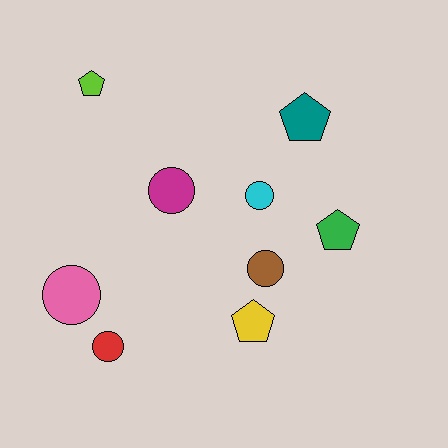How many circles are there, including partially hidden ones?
There are 5 circles.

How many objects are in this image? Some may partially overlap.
There are 9 objects.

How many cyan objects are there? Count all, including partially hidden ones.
There is 1 cyan object.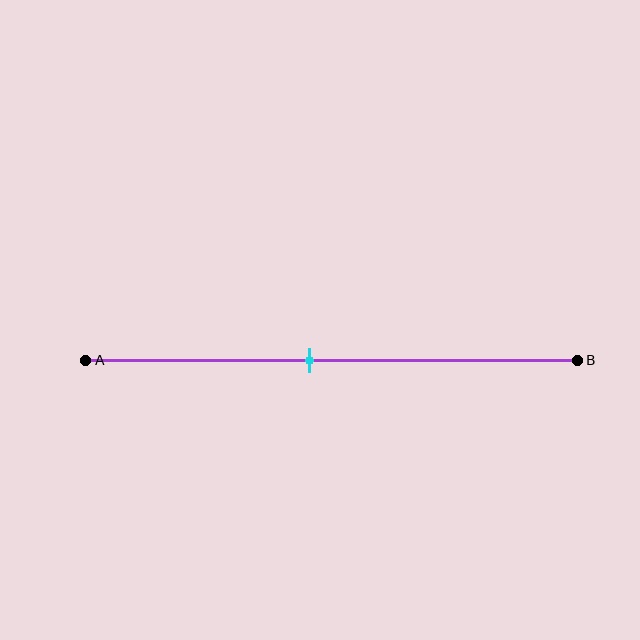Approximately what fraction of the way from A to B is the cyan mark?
The cyan mark is approximately 45% of the way from A to B.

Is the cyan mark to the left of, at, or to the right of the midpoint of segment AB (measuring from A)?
The cyan mark is to the left of the midpoint of segment AB.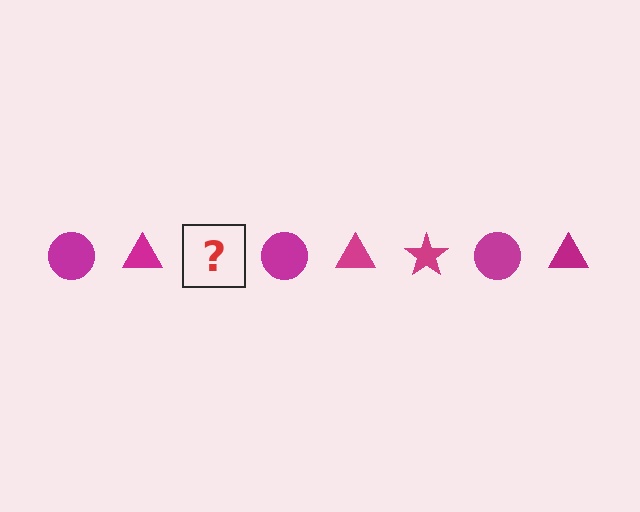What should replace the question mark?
The question mark should be replaced with a magenta star.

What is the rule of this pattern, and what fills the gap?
The rule is that the pattern cycles through circle, triangle, star shapes in magenta. The gap should be filled with a magenta star.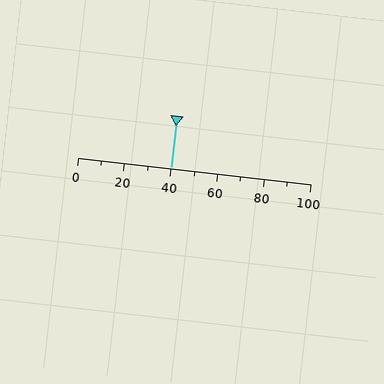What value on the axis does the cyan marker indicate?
The marker indicates approximately 40.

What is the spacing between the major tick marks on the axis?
The major ticks are spaced 20 apart.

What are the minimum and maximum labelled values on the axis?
The axis runs from 0 to 100.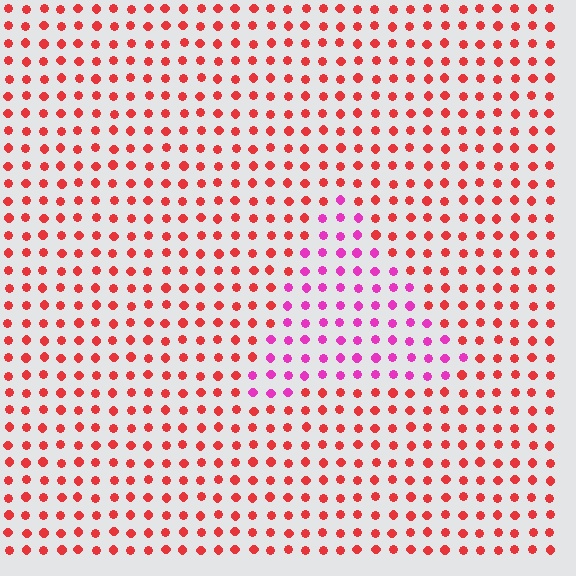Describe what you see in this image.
The image is filled with small red elements in a uniform arrangement. A triangle-shaped region is visible where the elements are tinted to a slightly different hue, forming a subtle color boundary.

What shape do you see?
I see a triangle.